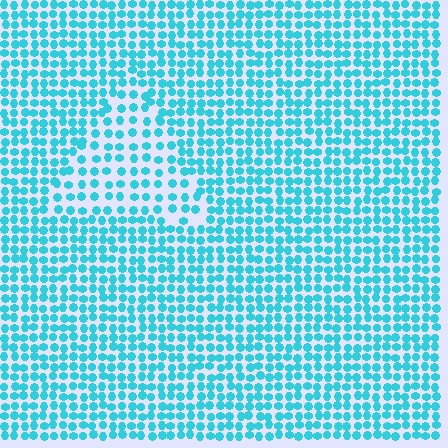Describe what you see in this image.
The image contains small cyan elements arranged at two different densities. A triangle-shaped region is visible where the elements are less densely packed than the surrounding area.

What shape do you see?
I see a triangle.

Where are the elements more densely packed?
The elements are more densely packed outside the triangle boundary.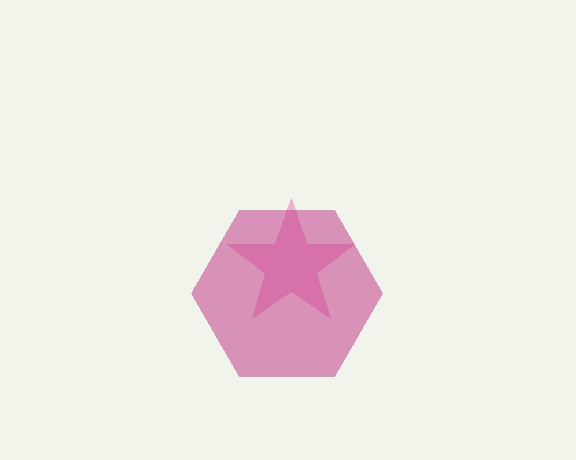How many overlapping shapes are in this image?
There are 2 overlapping shapes in the image.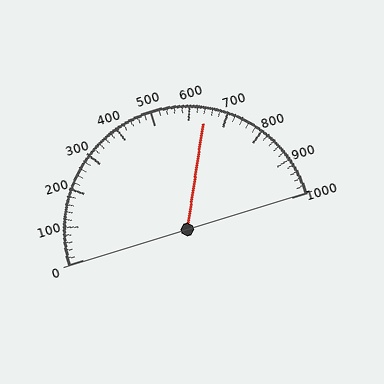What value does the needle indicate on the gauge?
The needle indicates approximately 640.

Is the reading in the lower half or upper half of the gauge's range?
The reading is in the upper half of the range (0 to 1000).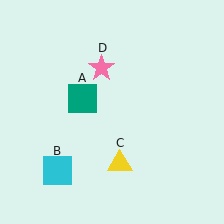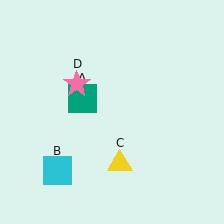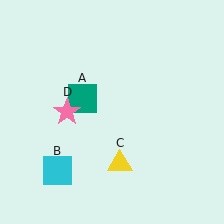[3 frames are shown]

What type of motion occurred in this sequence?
The pink star (object D) rotated counterclockwise around the center of the scene.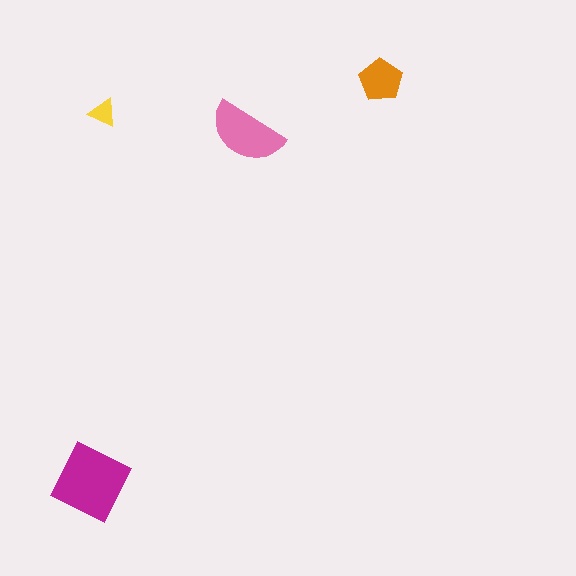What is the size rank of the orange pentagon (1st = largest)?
3rd.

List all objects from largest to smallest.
The magenta diamond, the pink semicircle, the orange pentagon, the yellow triangle.